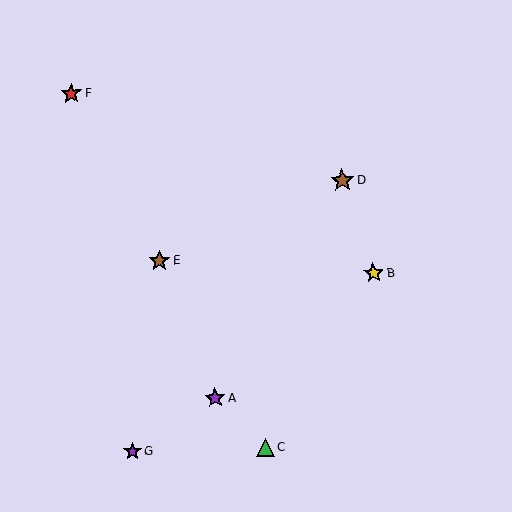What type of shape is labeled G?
Shape G is a purple star.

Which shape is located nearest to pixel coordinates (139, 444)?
The purple star (labeled G) at (132, 452) is nearest to that location.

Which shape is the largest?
The brown star (labeled D) is the largest.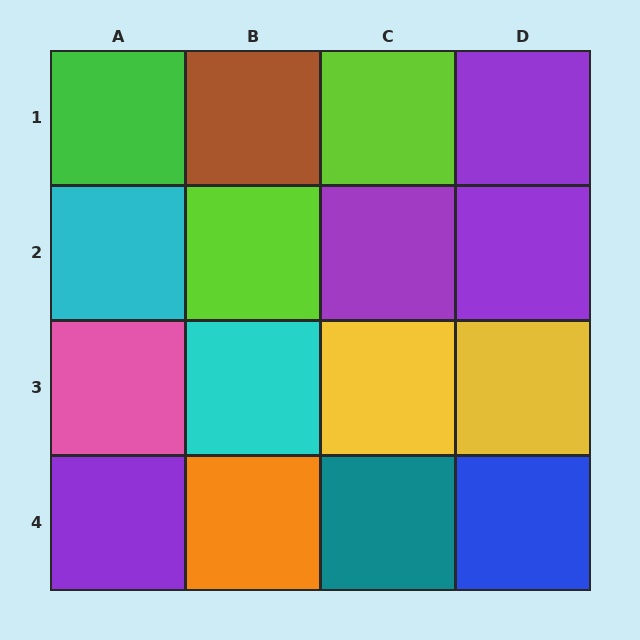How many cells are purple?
4 cells are purple.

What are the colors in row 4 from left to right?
Purple, orange, teal, blue.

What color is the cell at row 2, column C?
Purple.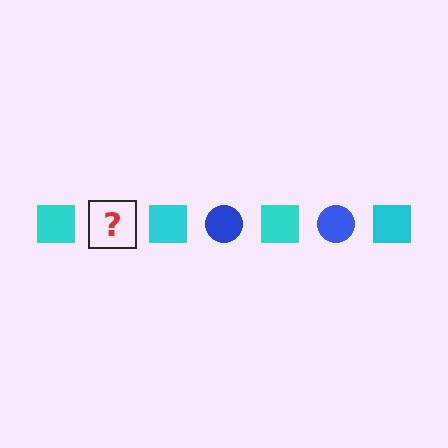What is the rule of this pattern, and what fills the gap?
The rule is that the pattern alternates between cyan square and blue circle. The gap should be filled with a blue circle.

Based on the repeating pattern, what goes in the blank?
The blank should be a blue circle.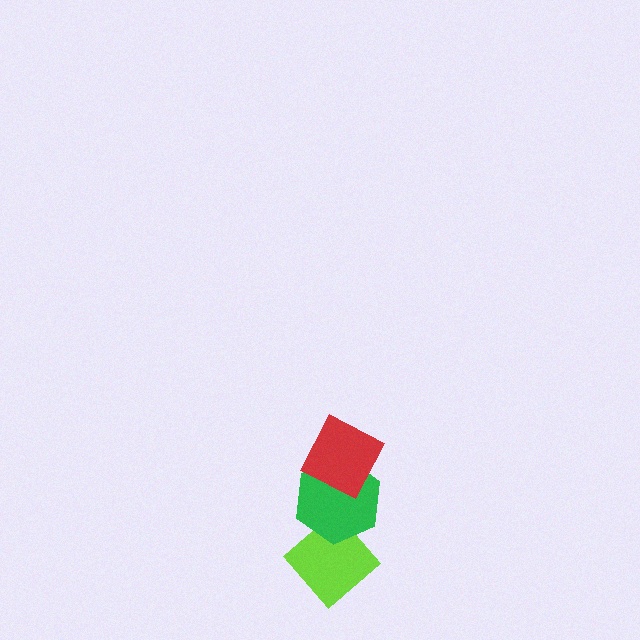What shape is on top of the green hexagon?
The red diamond is on top of the green hexagon.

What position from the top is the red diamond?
The red diamond is 1st from the top.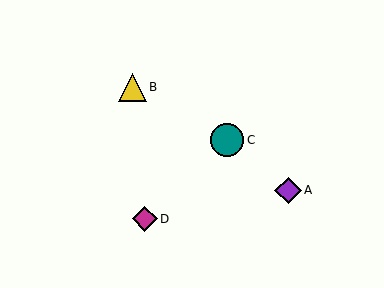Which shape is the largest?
The teal circle (labeled C) is the largest.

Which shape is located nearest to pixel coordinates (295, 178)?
The purple diamond (labeled A) at (288, 190) is nearest to that location.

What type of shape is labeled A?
Shape A is a purple diamond.